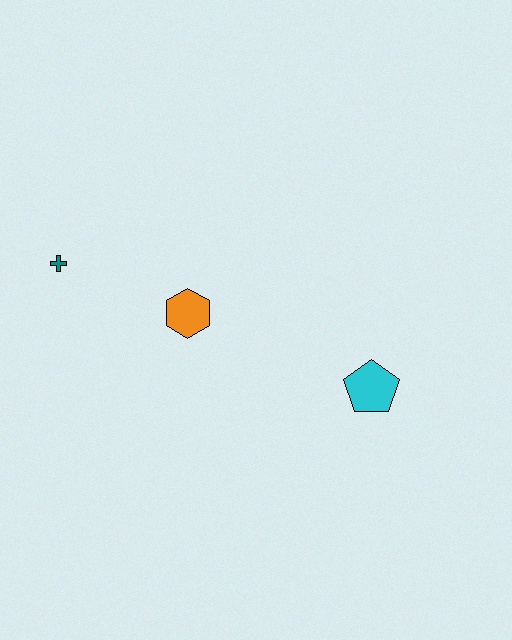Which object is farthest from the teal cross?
The cyan pentagon is farthest from the teal cross.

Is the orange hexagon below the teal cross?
Yes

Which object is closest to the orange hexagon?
The teal cross is closest to the orange hexagon.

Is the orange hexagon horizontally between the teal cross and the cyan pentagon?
Yes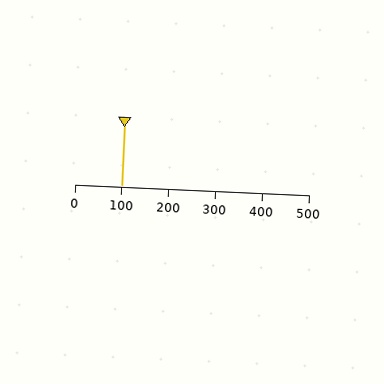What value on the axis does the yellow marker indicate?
The marker indicates approximately 100.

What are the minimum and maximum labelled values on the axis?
The axis runs from 0 to 500.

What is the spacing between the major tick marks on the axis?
The major ticks are spaced 100 apart.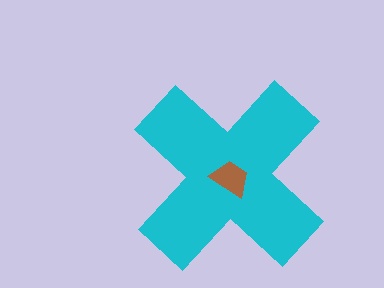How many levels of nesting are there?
2.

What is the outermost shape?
The cyan cross.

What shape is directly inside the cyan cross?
The brown trapezoid.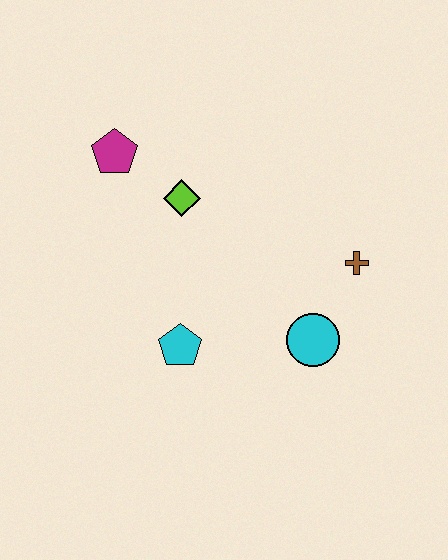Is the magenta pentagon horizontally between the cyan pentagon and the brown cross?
No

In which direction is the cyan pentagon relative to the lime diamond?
The cyan pentagon is below the lime diamond.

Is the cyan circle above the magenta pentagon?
No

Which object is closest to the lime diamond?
The magenta pentagon is closest to the lime diamond.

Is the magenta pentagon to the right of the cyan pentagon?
No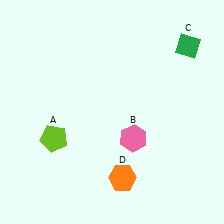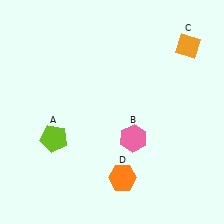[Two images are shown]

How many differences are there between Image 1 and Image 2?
There is 1 difference between the two images.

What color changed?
The diamond (C) changed from green in Image 1 to orange in Image 2.